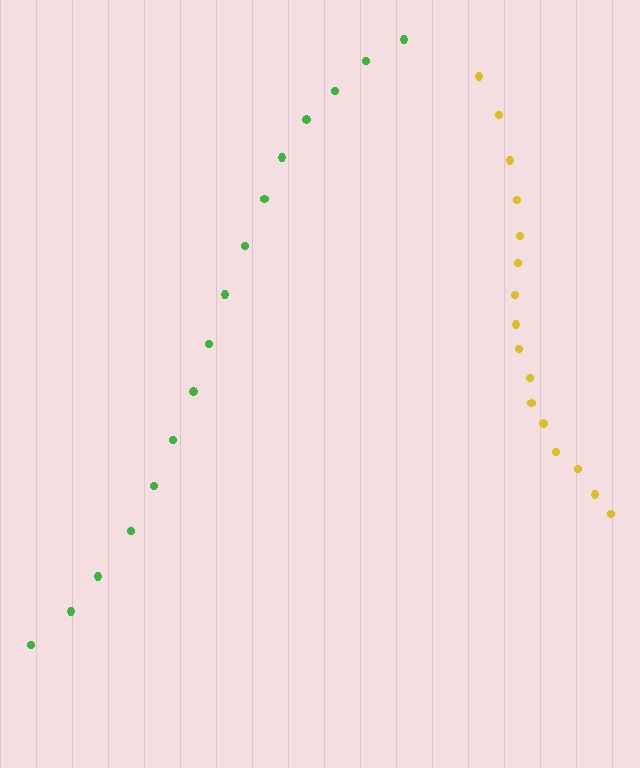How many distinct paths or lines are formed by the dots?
There are 2 distinct paths.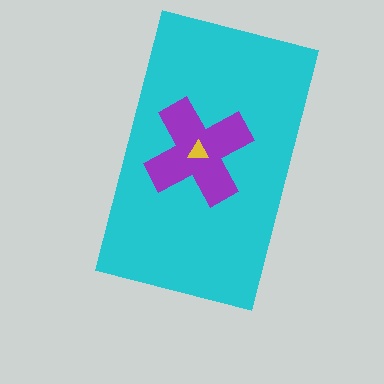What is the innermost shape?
The yellow triangle.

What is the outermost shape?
The cyan rectangle.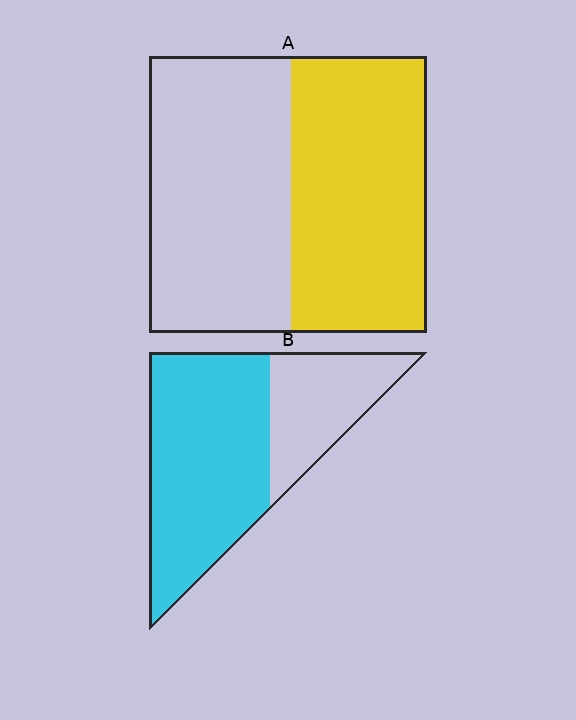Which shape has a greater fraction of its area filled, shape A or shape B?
Shape B.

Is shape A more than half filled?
Roughly half.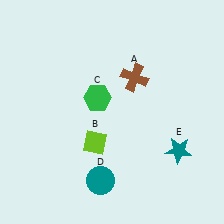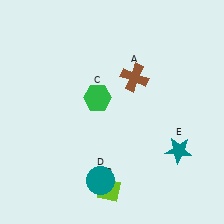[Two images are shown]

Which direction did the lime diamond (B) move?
The lime diamond (B) moved down.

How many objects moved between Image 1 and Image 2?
1 object moved between the two images.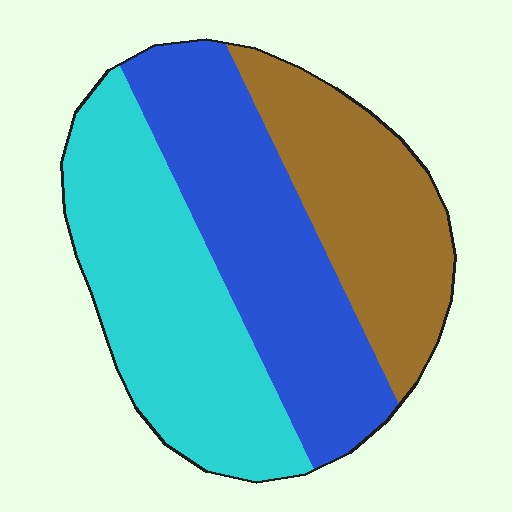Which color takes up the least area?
Brown, at roughly 25%.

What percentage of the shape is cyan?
Cyan covers roughly 35% of the shape.